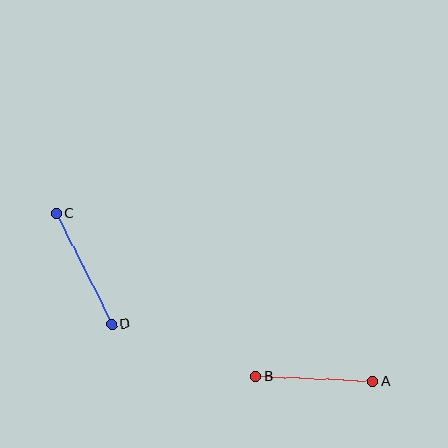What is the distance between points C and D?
The distance is approximately 124 pixels.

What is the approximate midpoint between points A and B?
The midpoint is at approximately (314, 379) pixels.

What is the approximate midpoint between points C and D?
The midpoint is at approximately (84, 269) pixels.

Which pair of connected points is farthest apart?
Points C and D are farthest apart.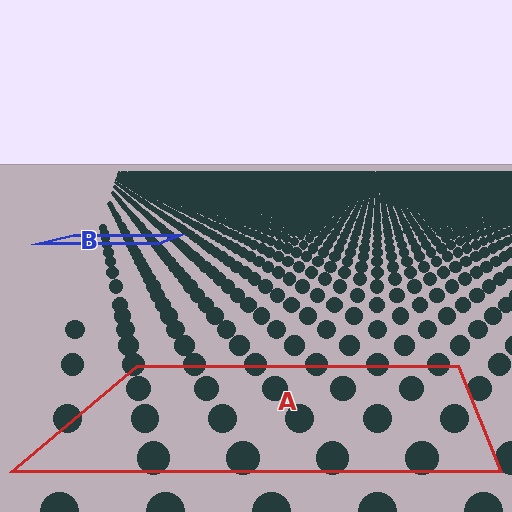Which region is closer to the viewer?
Region A is closer. The texture elements there are larger and more spread out.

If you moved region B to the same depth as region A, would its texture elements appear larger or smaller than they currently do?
They would appear larger. At a closer depth, the same texture elements are projected at a bigger on-screen size.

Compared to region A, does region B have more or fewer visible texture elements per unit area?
Region B has more texture elements per unit area — they are packed more densely because it is farther away.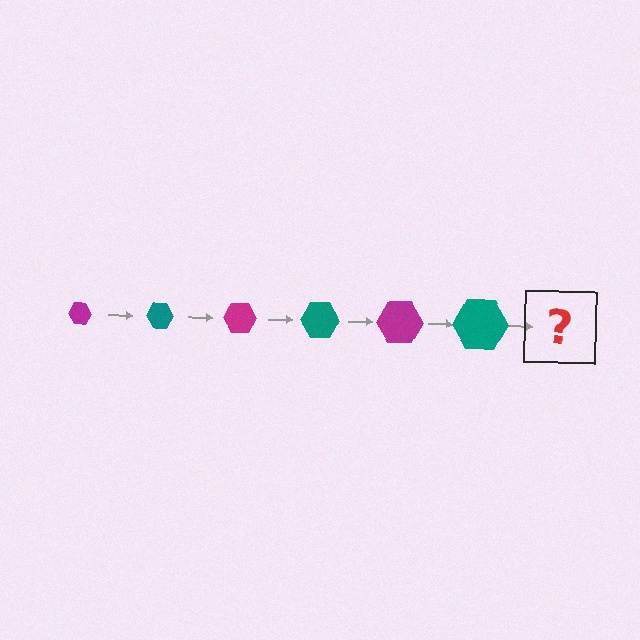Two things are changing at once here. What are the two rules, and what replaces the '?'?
The two rules are that the hexagon grows larger each step and the color cycles through magenta and teal. The '?' should be a magenta hexagon, larger than the previous one.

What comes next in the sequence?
The next element should be a magenta hexagon, larger than the previous one.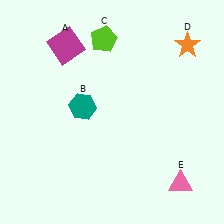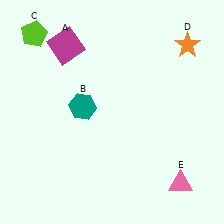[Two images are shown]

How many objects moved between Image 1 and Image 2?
1 object moved between the two images.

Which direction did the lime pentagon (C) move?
The lime pentagon (C) moved left.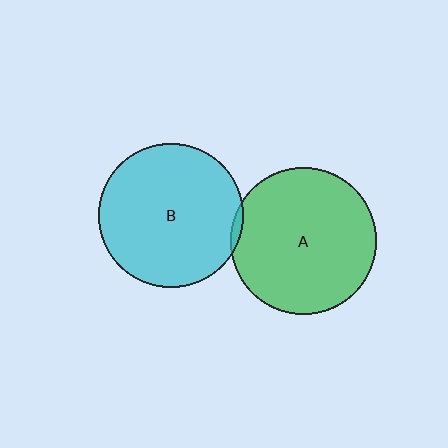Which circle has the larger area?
Circle A (green).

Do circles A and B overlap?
Yes.